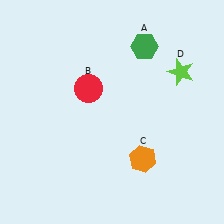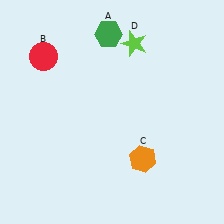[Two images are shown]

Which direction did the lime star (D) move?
The lime star (D) moved left.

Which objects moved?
The objects that moved are: the green hexagon (A), the red circle (B), the lime star (D).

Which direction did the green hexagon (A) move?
The green hexagon (A) moved left.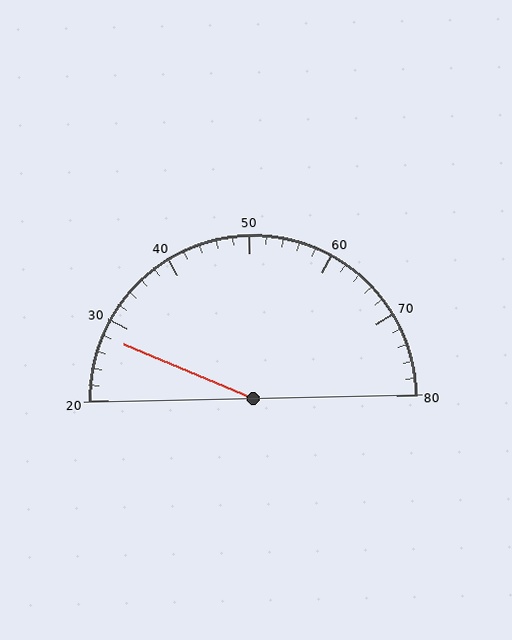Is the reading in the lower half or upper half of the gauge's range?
The reading is in the lower half of the range (20 to 80).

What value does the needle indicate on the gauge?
The needle indicates approximately 28.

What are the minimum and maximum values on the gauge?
The gauge ranges from 20 to 80.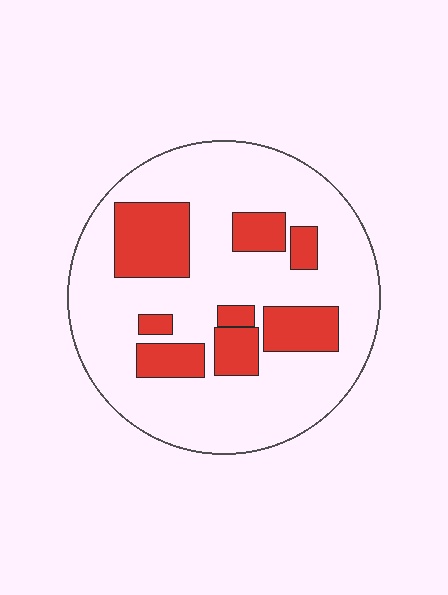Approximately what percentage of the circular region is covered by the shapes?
Approximately 25%.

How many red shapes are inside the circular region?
8.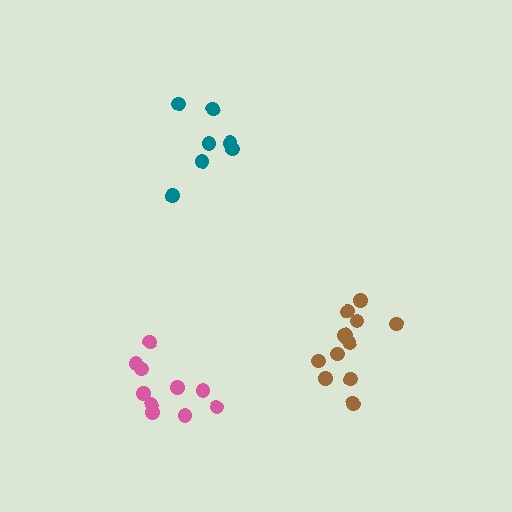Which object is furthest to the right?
The brown cluster is rightmost.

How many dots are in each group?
Group 1: 12 dots, Group 2: 7 dots, Group 3: 10 dots (29 total).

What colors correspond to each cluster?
The clusters are colored: brown, teal, pink.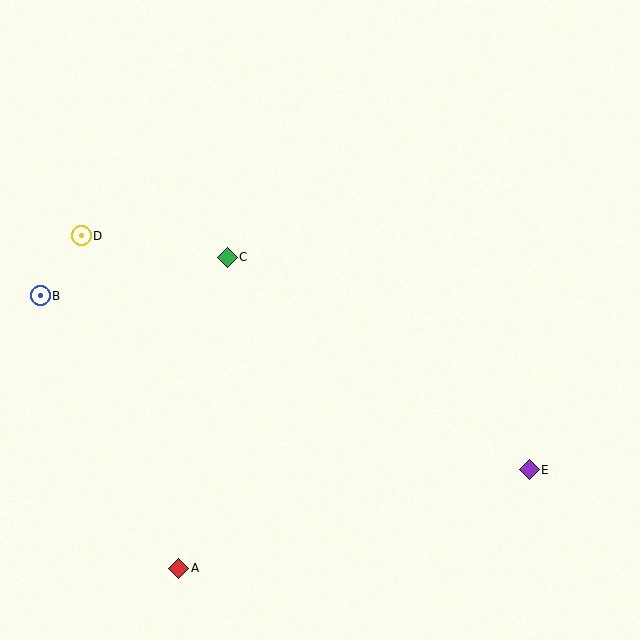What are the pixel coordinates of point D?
Point D is at (81, 236).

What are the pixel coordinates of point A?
Point A is at (179, 568).